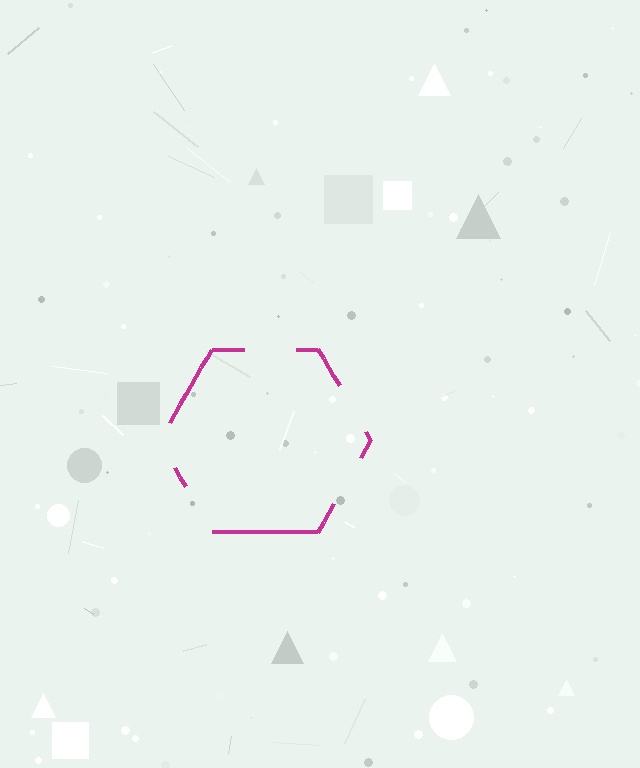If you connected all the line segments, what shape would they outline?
They would outline a hexagon.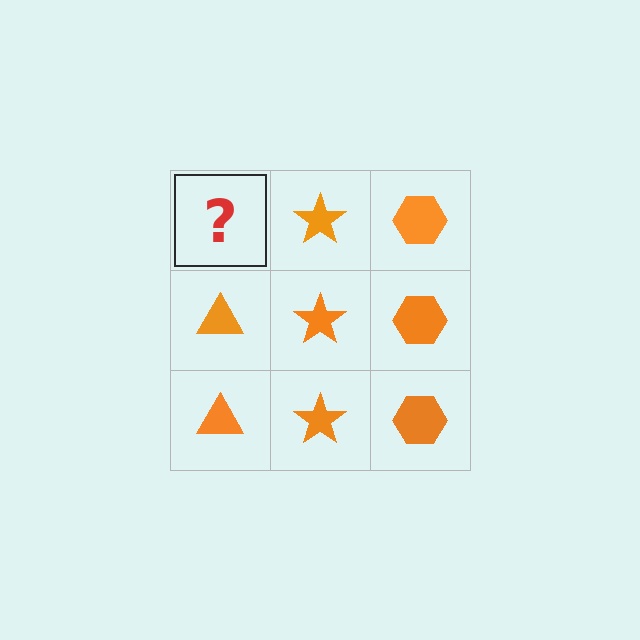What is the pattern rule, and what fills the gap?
The rule is that each column has a consistent shape. The gap should be filled with an orange triangle.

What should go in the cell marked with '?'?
The missing cell should contain an orange triangle.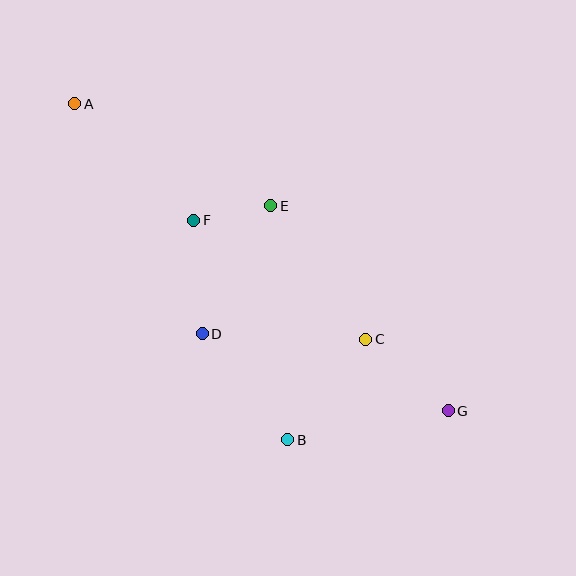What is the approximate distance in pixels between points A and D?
The distance between A and D is approximately 263 pixels.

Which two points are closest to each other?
Points E and F are closest to each other.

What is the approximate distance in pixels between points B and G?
The distance between B and G is approximately 163 pixels.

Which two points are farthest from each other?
Points A and G are farthest from each other.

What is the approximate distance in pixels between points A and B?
The distance between A and B is approximately 398 pixels.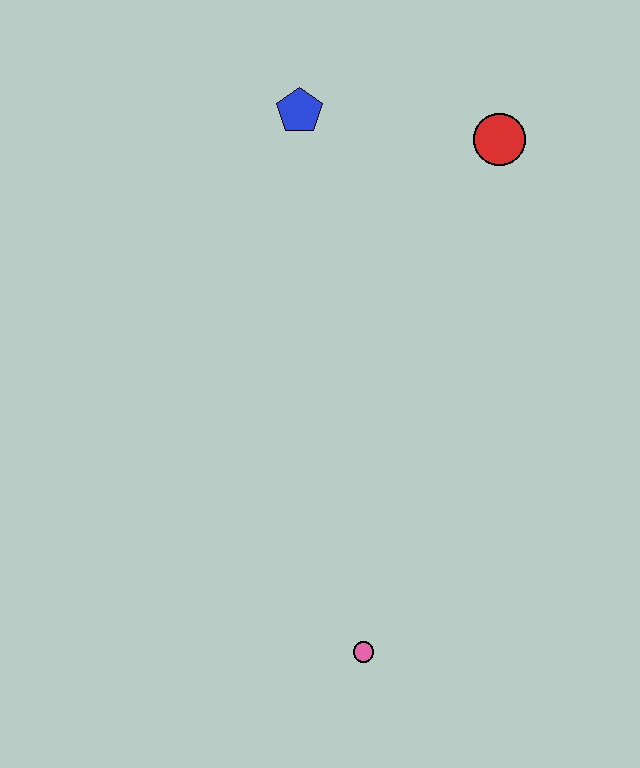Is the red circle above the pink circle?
Yes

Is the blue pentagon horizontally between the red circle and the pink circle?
No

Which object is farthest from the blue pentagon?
The pink circle is farthest from the blue pentagon.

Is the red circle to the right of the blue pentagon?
Yes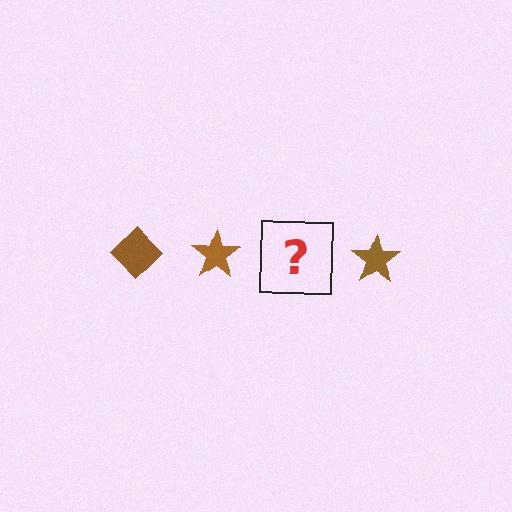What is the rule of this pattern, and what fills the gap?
The rule is that the pattern cycles through diamond, star shapes in brown. The gap should be filled with a brown diamond.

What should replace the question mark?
The question mark should be replaced with a brown diamond.